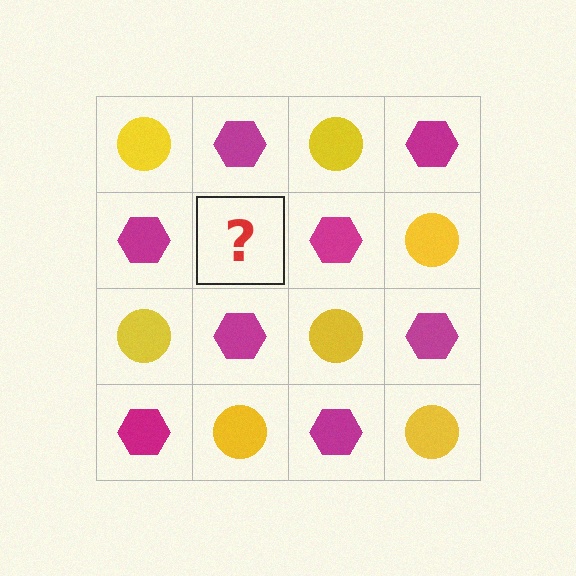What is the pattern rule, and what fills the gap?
The rule is that it alternates yellow circle and magenta hexagon in a checkerboard pattern. The gap should be filled with a yellow circle.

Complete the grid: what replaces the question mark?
The question mark should be replaced with a yellow circle.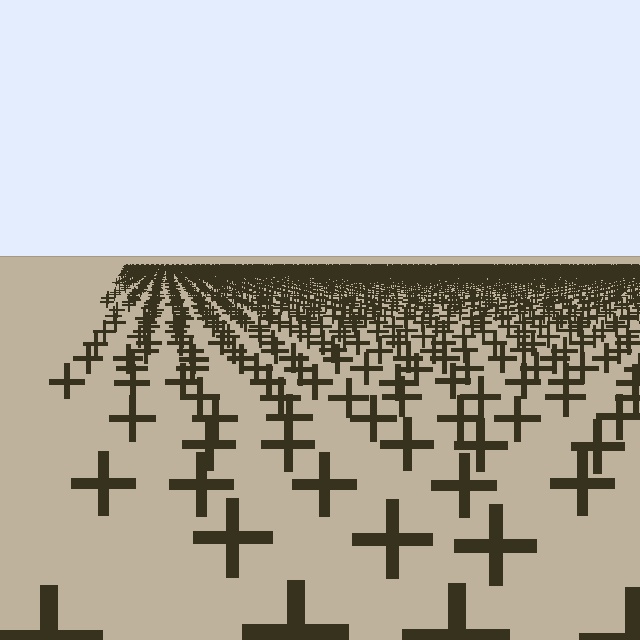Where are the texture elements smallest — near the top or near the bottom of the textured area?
Near the top.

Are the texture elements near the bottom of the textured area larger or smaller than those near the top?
Larger. Near the bottom, elements are closer to the viewer and appear at a bigger on-screen size.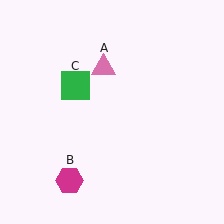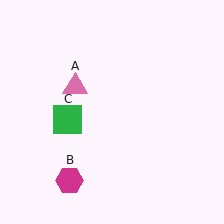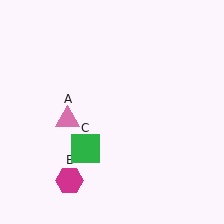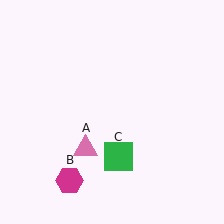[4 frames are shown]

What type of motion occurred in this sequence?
The pink triangle (object A), green square (object C) rotated counterclockwise around the center of the scene.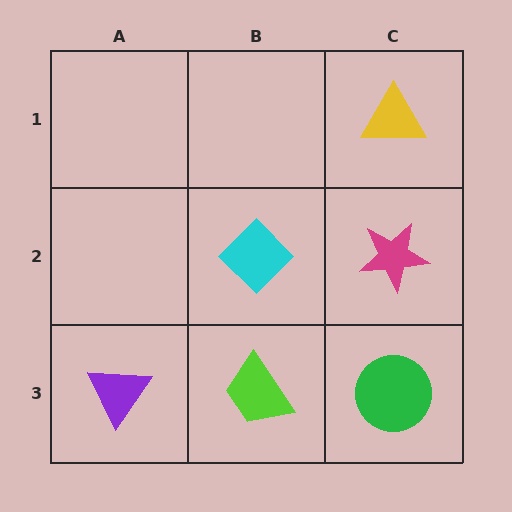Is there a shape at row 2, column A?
No, that cell is empty.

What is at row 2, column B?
A cyan diamond.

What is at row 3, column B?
A lime trapezoid.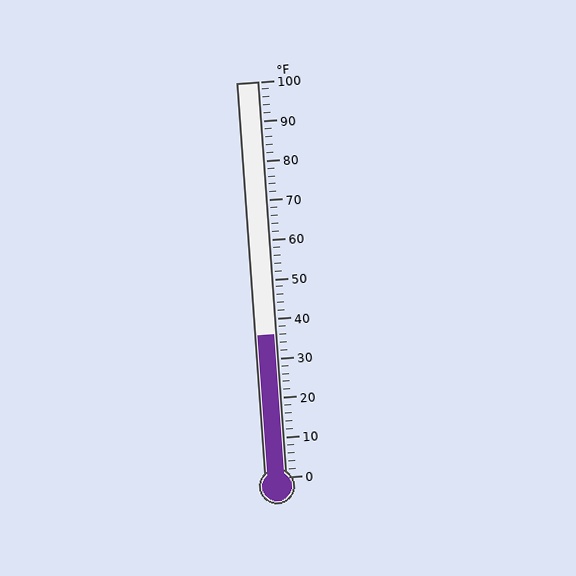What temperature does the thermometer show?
The thermometer shows approximately 36°F.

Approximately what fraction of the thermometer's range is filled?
The thermometer is filled to approximately 35% of its range.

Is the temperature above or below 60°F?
The temperature is below 60°F.